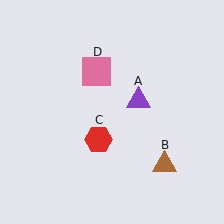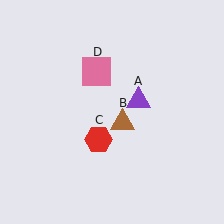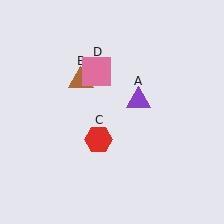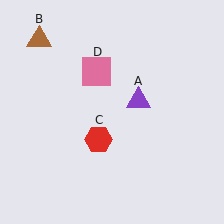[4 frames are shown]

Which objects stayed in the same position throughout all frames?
Purple triangle (object A) and red hexagon (object C) and pink square (object D) remained stationary.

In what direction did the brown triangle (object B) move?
The brown triangle (object B) moved up and to the left.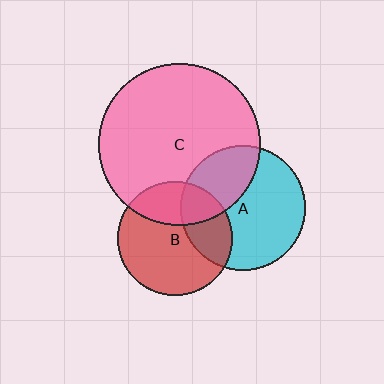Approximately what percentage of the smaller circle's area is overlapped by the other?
Approximately 35%.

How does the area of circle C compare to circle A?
Approximately 1.7 times.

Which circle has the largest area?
Circle C (pink).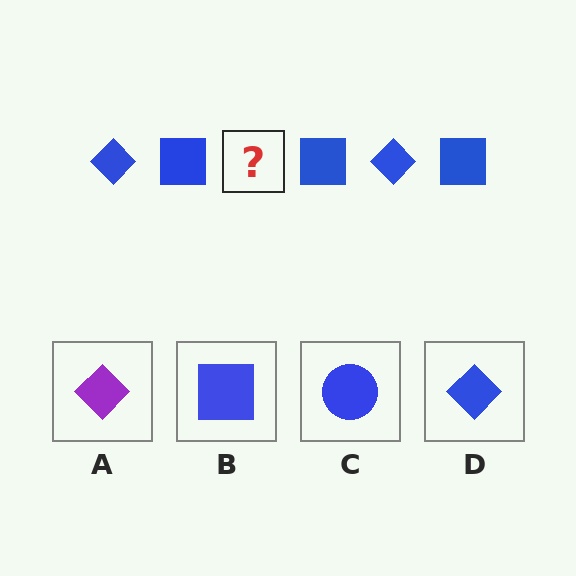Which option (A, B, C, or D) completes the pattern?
D.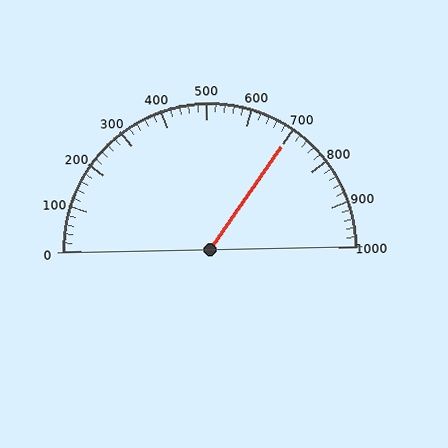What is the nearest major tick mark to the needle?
The nearest major tick mark is 700.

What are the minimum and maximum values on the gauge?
The gauge ranges from 0 to 1000.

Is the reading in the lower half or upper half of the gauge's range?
The reading is in the upper half of the range (0 to 1000).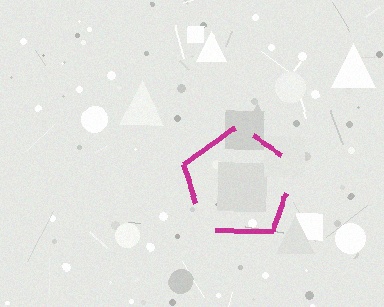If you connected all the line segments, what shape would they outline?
They would outline a pentagon.